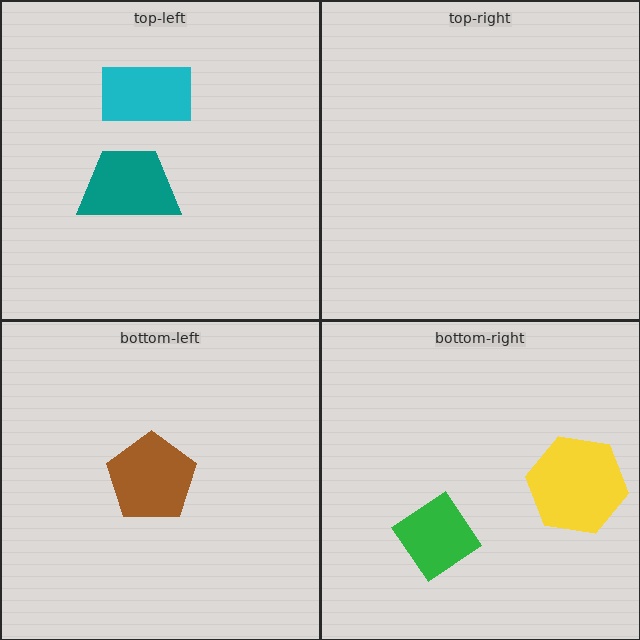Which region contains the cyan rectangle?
The top-left region.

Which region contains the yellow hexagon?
The bottom-right region.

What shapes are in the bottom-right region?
The green diamond, the yellow hexagon.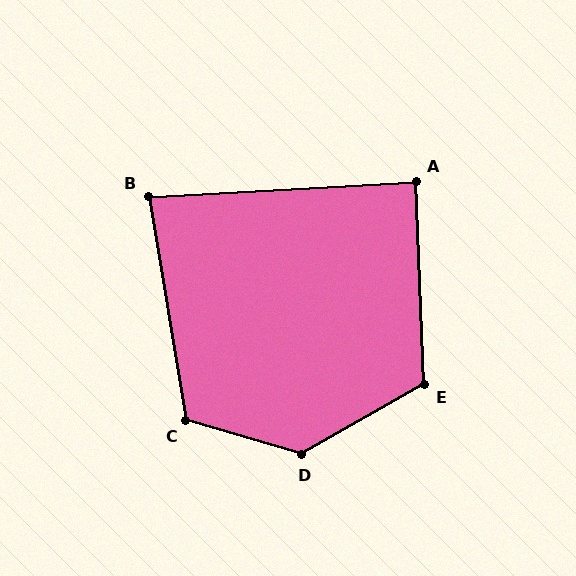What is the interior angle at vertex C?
Approximately 116 degrees (obtuse).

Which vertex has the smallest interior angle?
B, at approximately 84 degrees.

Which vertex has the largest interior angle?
D, at approximately 134 degrees.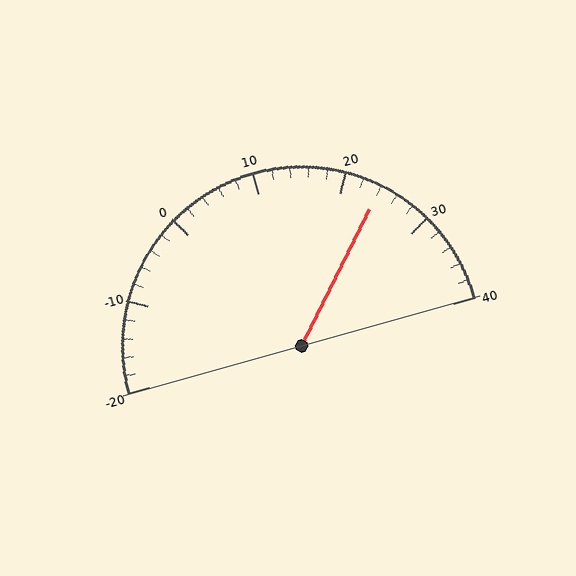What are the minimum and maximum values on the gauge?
The gauge ranges from -20 to 40.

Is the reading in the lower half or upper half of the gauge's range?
The reading is in the upper half of the range (-20 to 40).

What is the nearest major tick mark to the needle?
The nearest major tick mark is 20.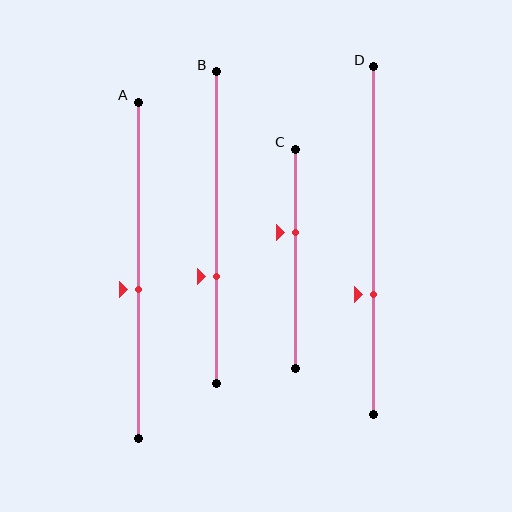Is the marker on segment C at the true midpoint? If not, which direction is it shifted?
No, the marker on segment C is shifted upward by about 12% of the segment length.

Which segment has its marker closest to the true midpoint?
Segment A has its marker closest to the true midpoint.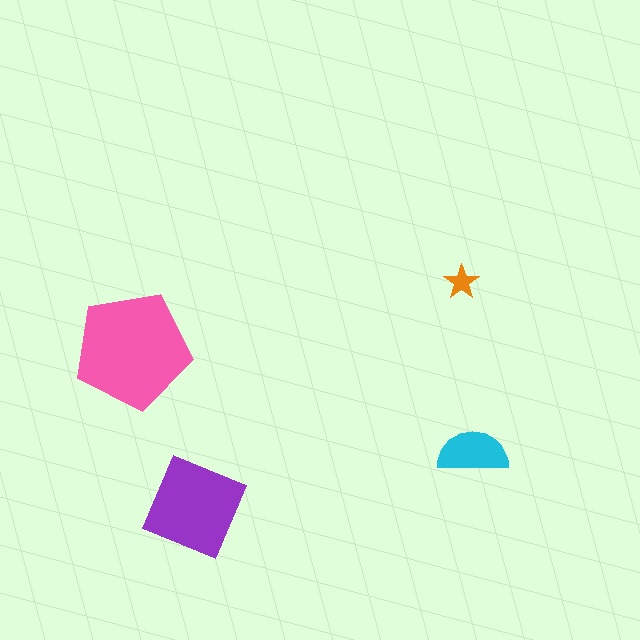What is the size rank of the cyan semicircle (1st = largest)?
3rd.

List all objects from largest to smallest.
The pink pentagon, the purple diamond, the cyan semicircle, the orange star.